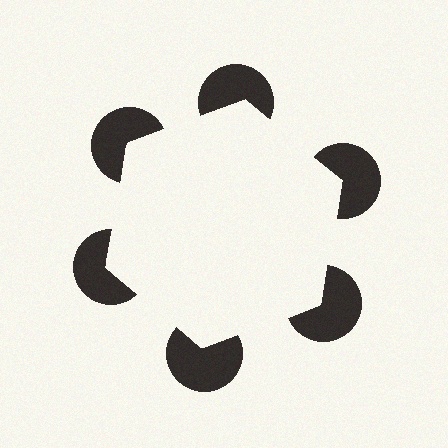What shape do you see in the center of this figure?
An illusory hexagon — its edges are inferred from the aligned wedge cuts in the pac-man discs, not physically drawn.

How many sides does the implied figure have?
6 sides.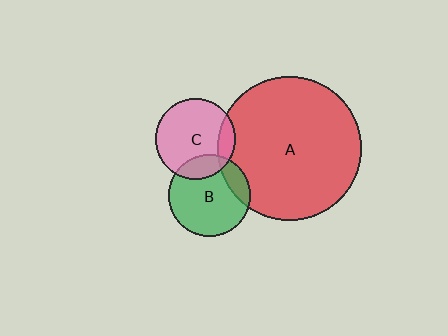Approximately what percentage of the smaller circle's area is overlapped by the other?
Approximately 15%.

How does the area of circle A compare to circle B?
Approximately 3.0 times.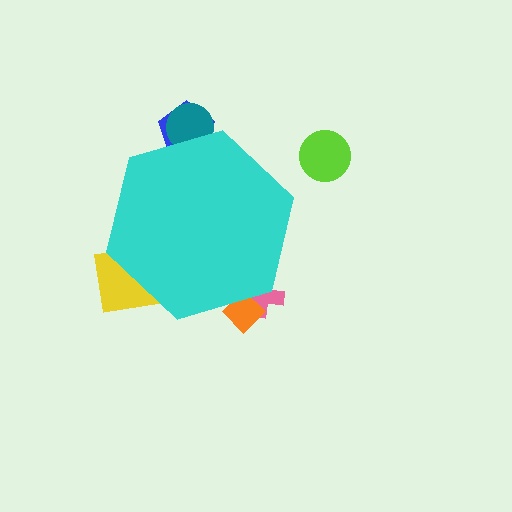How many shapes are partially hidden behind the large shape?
5 shapes are partially hidden.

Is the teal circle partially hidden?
Yes, the teal circle is partially hidden behind the cyan hexagon.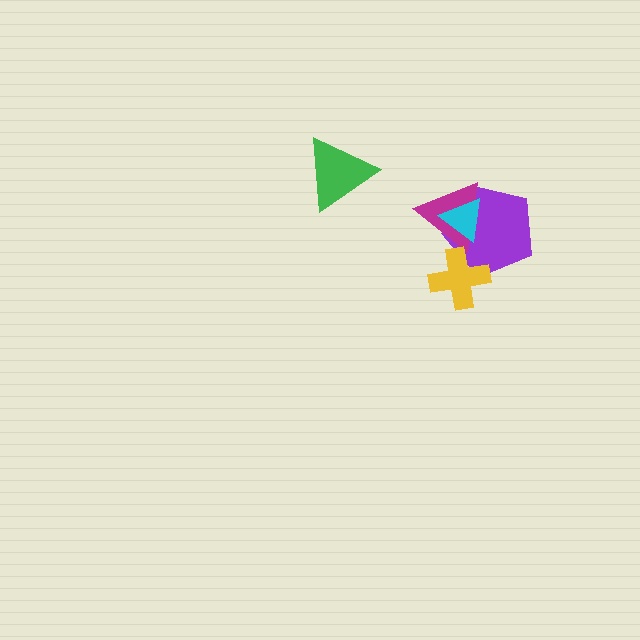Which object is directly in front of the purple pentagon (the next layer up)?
The magenta triangle is directly in front of the purple pentagon.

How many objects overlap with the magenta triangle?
2 objects overlap with the magenta triangle.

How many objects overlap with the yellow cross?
1 object overlaps with the yellow cross.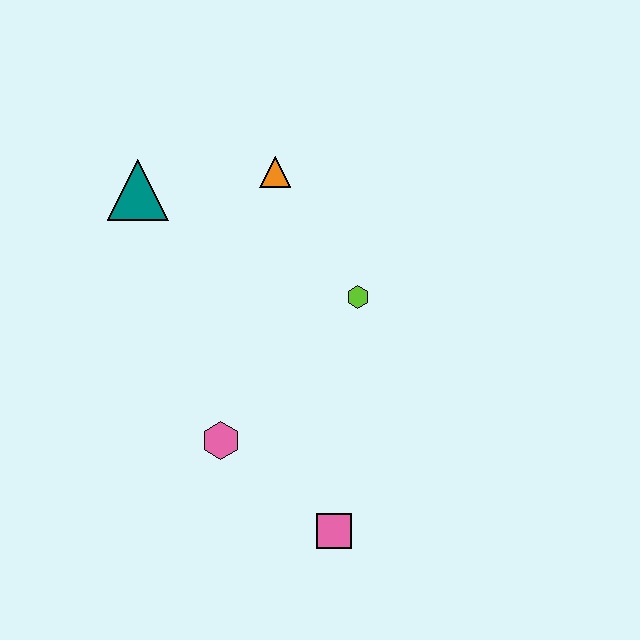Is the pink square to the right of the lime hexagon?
No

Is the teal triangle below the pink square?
No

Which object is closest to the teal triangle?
The orange triangle is closest to the teal triangle.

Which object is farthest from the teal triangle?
The pink square is farthest from the teal triangle.